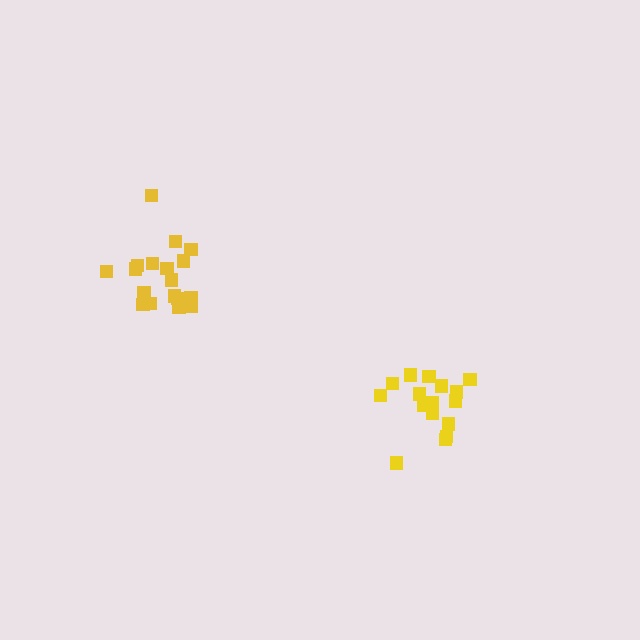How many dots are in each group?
Group 1: 18 dots, Group 2: 16 dots (34 total).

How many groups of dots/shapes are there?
There are 2 groups.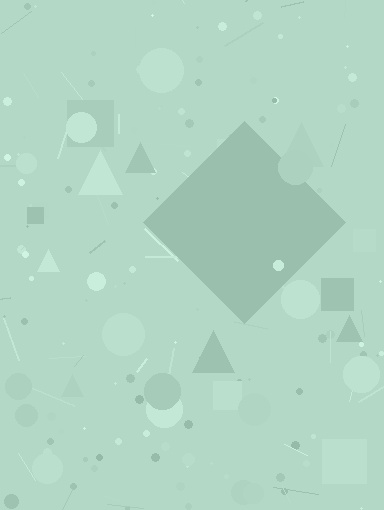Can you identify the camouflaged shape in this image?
The camouflaged shape is a diamond.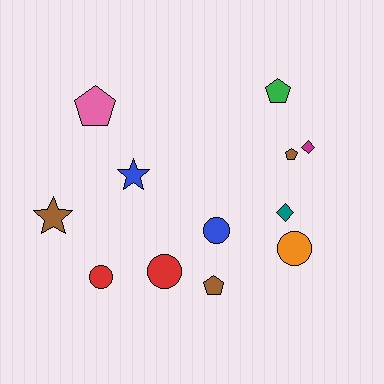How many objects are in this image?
There are 12 objects.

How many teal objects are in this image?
There is 1 teal object.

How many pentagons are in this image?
There are 4 pentagons.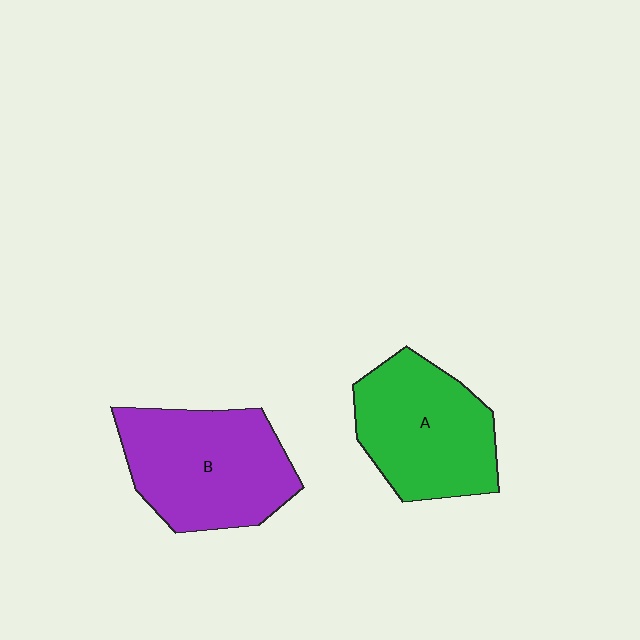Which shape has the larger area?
Shape B (purple).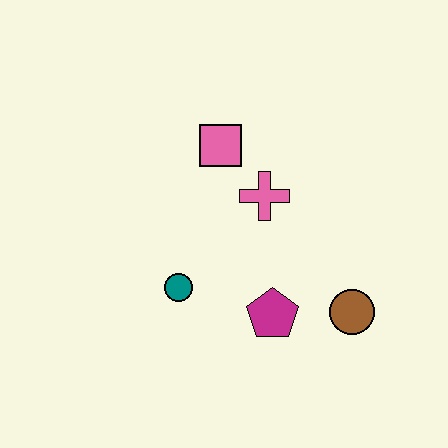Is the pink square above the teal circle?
Yes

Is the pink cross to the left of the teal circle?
No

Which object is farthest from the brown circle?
The pink square is farthest from the brown circle.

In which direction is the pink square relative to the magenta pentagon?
The pink square is above the magenta pentagon.